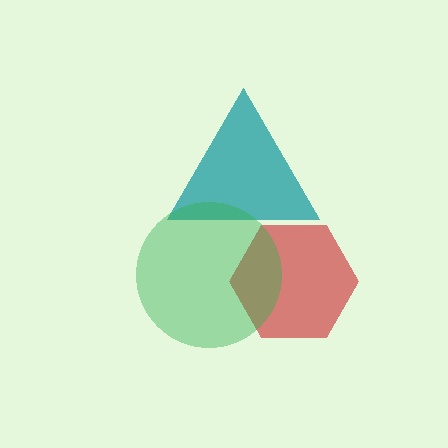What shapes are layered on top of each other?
The layered shapes are: a red hexagon, a teal triangle, a green circle.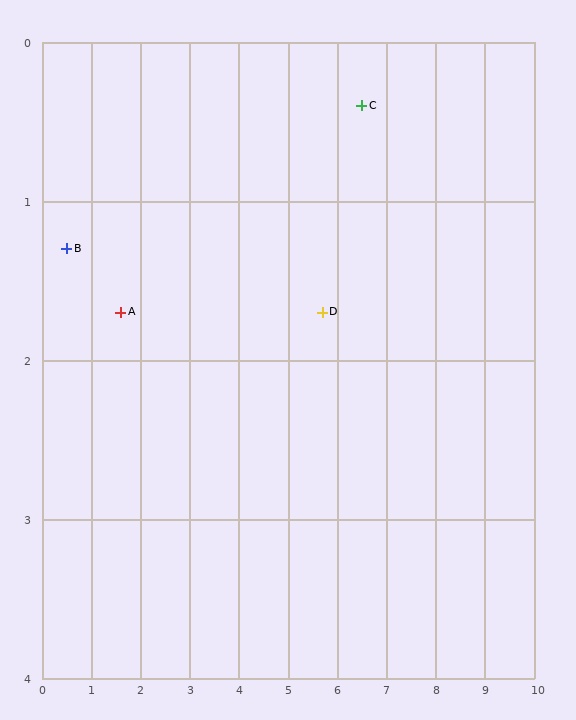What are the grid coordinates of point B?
Point B is at approximately (0.5, 1.3).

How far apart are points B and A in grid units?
Points B and A are about 1.2 grid units apart.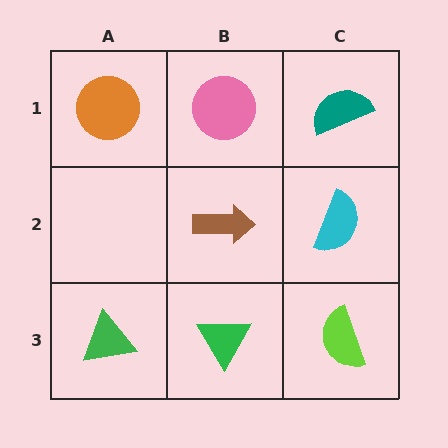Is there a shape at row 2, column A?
No, that cell is empty.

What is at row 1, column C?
A teal semicircle.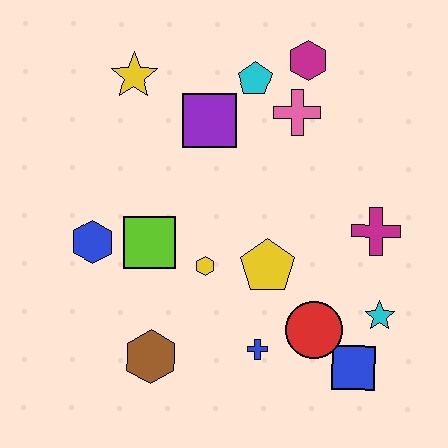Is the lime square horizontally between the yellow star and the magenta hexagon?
Yes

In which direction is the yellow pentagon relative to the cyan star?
The yellow pentagon is to the left of the cyan star.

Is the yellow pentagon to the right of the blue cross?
Yes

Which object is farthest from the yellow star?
The blue square is farthest from the yellow star.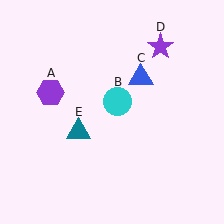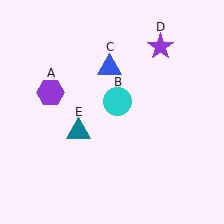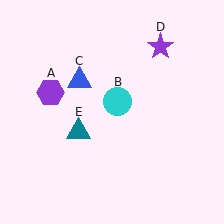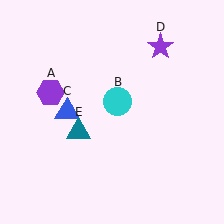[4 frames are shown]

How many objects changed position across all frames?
1 object changed position: blue triangle (object C).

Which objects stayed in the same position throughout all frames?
Purple hexagon (object A) and cyan circle (object B) and purple star (object D) and teal triangle (object E) remained stationary.